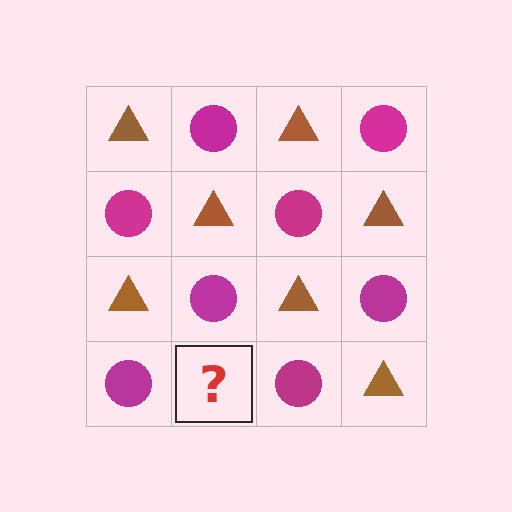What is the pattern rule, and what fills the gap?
The rule is that it alternates brown triangle and magenta circle in a checkerboard pattern. The gap should be filled with a brown triangle.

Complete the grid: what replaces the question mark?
The question mark should be replaced with a brown triangle.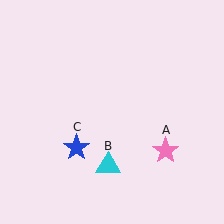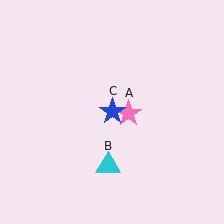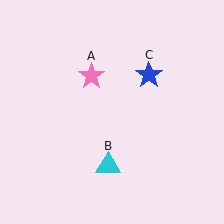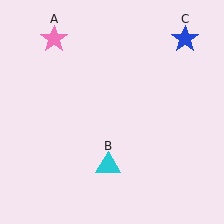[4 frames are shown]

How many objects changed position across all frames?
2 objects changed position: pink star (object A), blue star (object C).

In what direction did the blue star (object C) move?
The blue star (object C) moved up and to the right.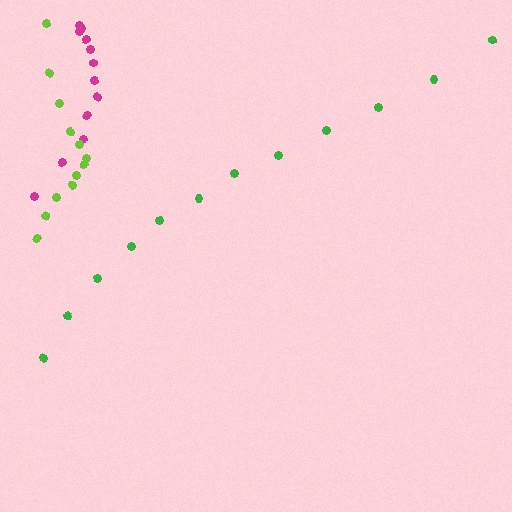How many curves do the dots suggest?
There are 3 distinct paths.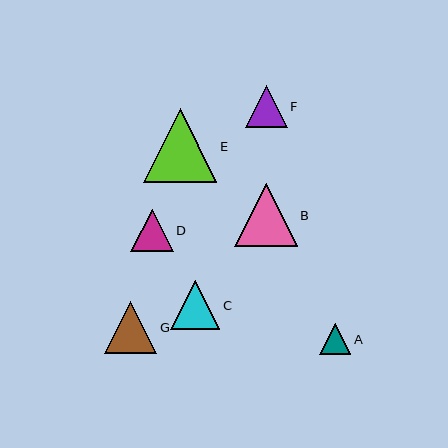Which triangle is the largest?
Triangle E is the largest with a size of approximately 73 pixels.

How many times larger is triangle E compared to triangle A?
Triangle E is approximately 2.4 times the size of triangle A.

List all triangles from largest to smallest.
From largest to smallest: E, B, G, C, D, F, A.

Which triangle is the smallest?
Triangle A is the smallest with a size of approximately 31 pixels.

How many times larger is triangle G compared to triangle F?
Triangle G is approximately 1.3 times the size of triangle F.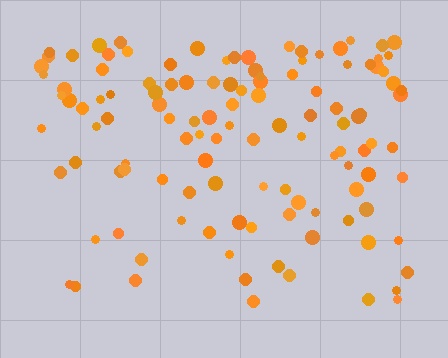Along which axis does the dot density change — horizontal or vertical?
Vertical.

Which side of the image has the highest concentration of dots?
The top.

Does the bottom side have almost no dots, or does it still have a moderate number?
Still a moderate number, just noticeably fewer than the top.